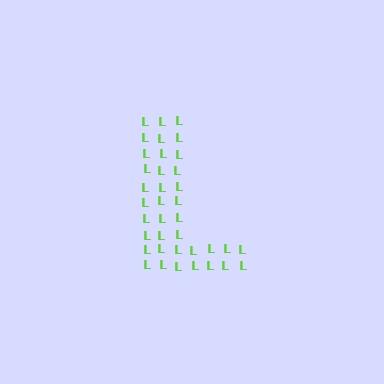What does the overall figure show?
The overall figure shows the letter L.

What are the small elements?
The small elements are letter L's.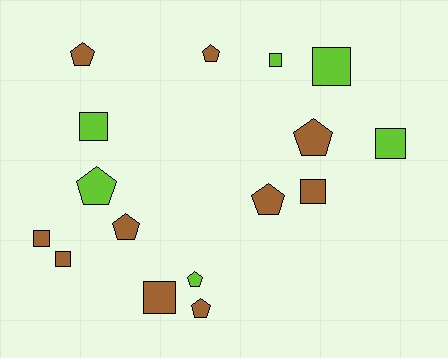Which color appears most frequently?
Brown, with 10 objects.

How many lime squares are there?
There are 4 lime squares.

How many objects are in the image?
There are 16 objects.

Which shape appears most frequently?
Pentagon, with 8 objects.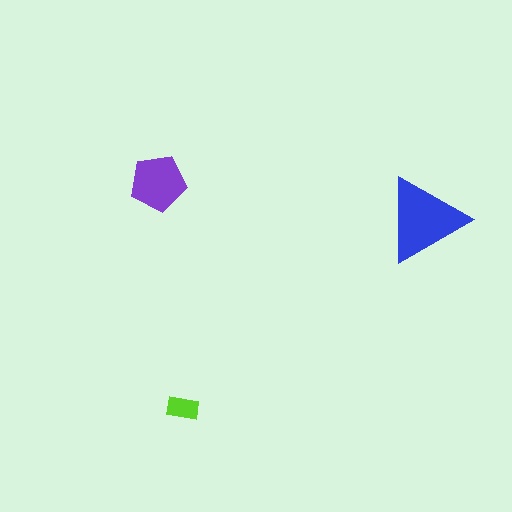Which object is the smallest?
The lime rectangle.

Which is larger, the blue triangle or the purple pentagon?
The blue triangle.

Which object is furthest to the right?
The blue triangle is rightmost.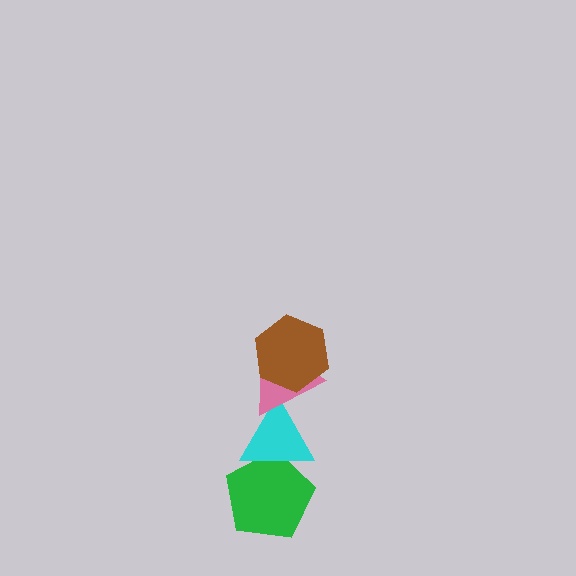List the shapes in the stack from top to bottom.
From top to bottom: the brown hexagon, the pink triangle, the cyan triangle, the green pentagon.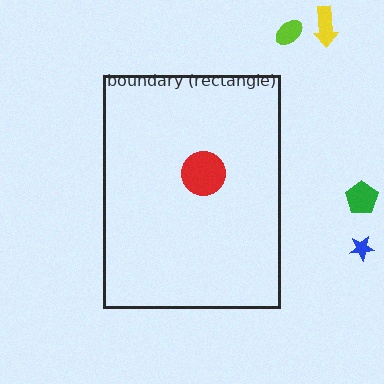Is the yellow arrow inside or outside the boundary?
Outside.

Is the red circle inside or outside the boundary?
Inside.